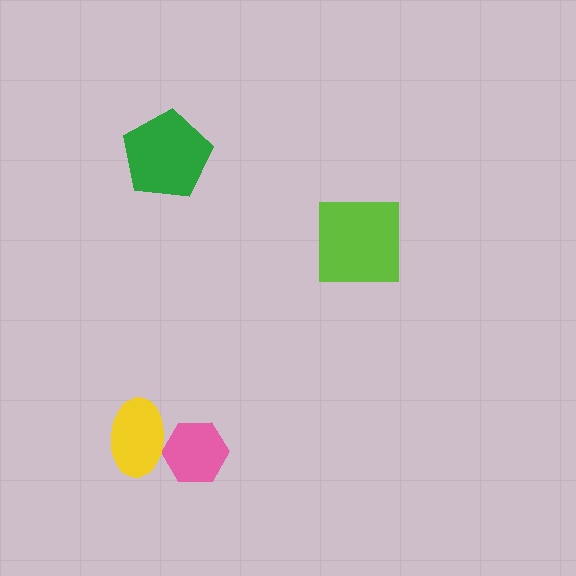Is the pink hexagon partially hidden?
Yes, it is partially covered by another shape.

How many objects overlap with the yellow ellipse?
1 object overlaps with the yellow ellipse.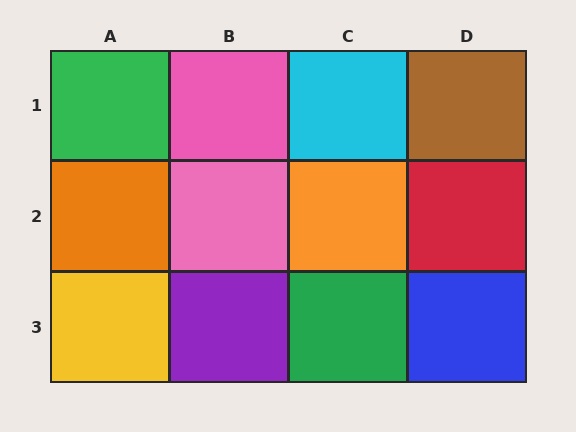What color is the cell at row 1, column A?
Green.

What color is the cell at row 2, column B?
Pink.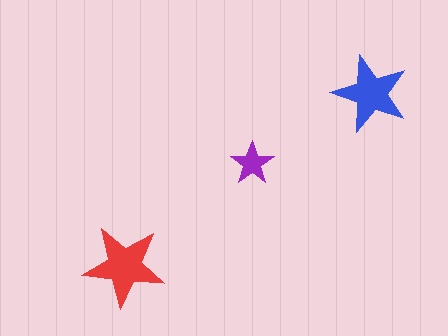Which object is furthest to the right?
The blue star is rightmost.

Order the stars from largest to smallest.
the red one, the blue one, the purple one.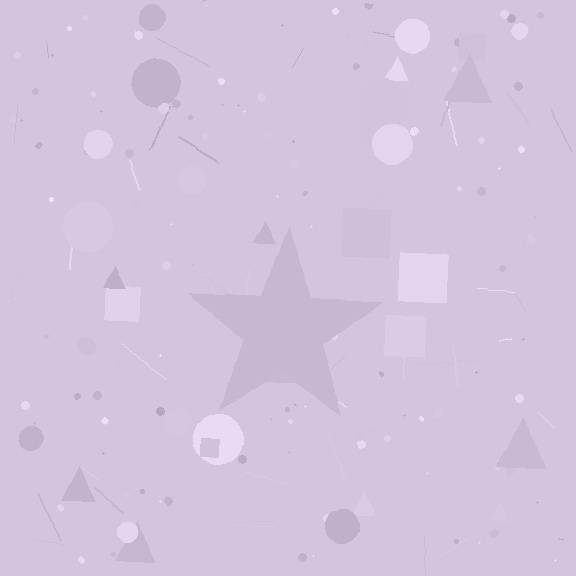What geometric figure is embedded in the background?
A star is embedded in the background.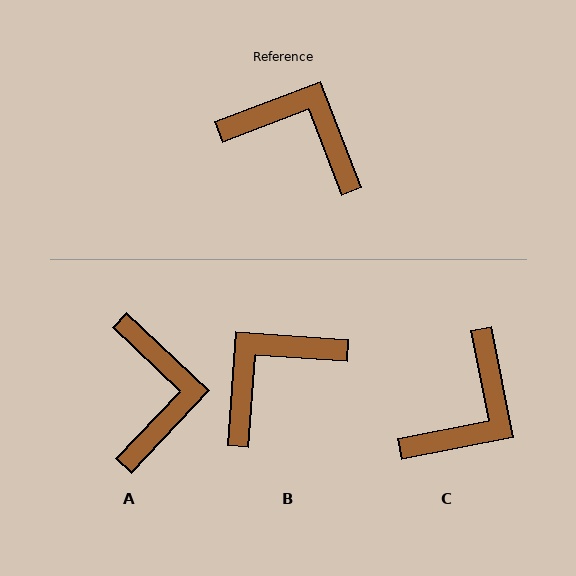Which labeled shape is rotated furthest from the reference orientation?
C, about 100 degrees away.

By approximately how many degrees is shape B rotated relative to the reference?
Approximately 65 degrees counter-clockwise.